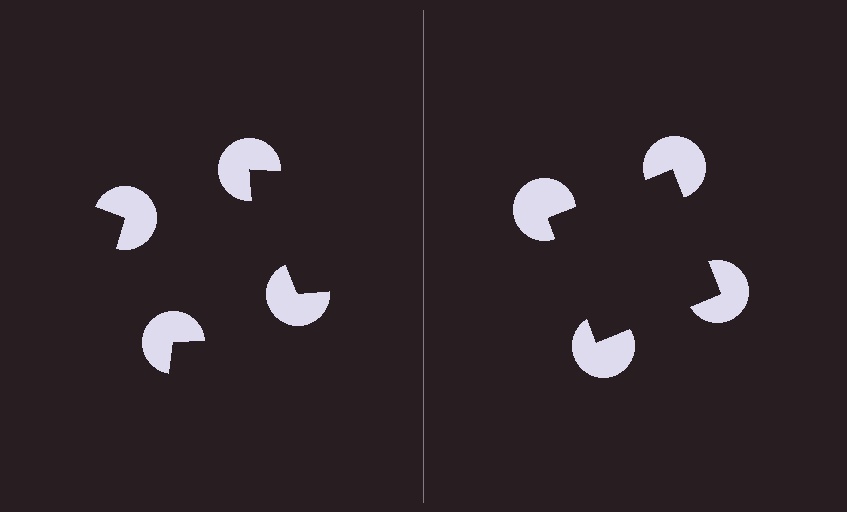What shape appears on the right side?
An illusory square.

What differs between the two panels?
The pac-man discs are positioned identically on both sides; only the wedge orientations differ. On the right they align to a square; on the left they are misaligned.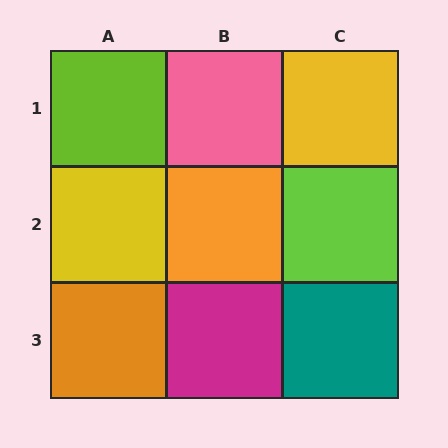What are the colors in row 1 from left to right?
Lime, pink, yellow.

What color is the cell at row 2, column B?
Orange.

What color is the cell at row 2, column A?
Yellow.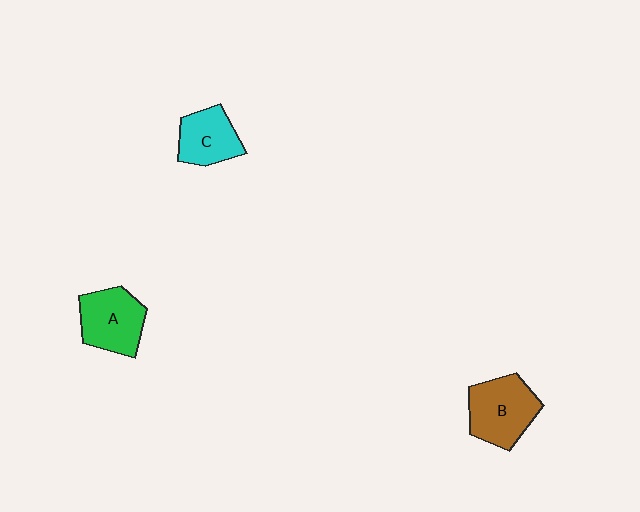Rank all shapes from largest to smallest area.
From largest to smallest: B (brown), A (green), C (cyan).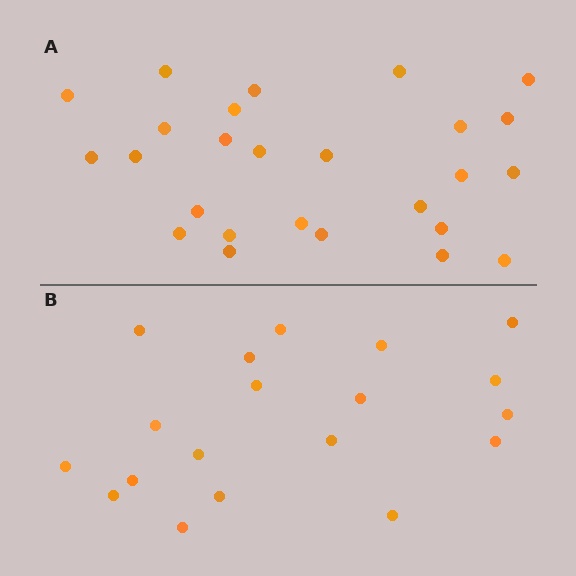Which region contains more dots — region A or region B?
Region A (the top region) has more dots.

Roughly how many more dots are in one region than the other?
Region A has roughly 8 or so more dots than region B.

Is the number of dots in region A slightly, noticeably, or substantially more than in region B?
Region A has noticeably more, but not dramatically so. The ratio is roughly 1.4 to 1.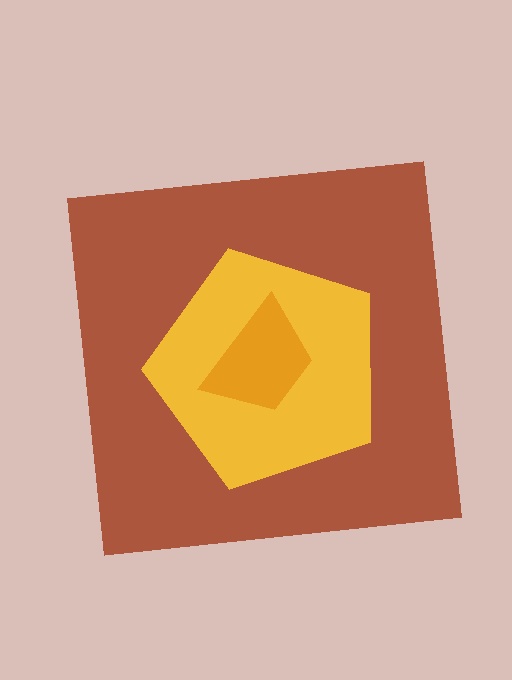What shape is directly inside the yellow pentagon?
The orange trapezoid.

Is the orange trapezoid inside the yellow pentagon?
Yes.